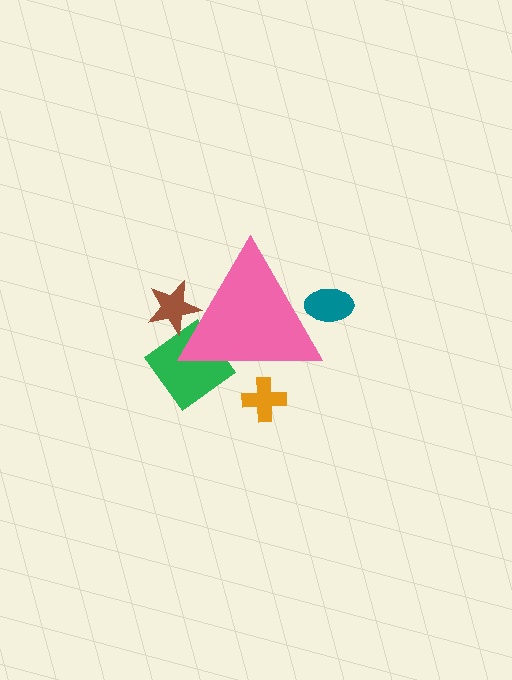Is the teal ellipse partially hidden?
Yes, the teal ellipse is partially hidden behind the pink triangle.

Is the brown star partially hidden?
Yes, the brown star is partially hidden behind the pink triangle.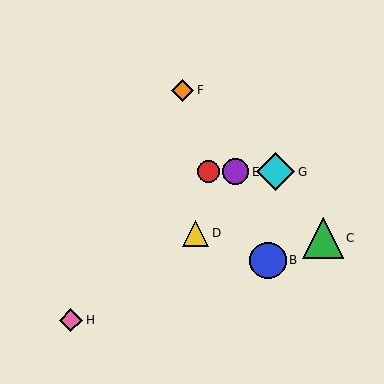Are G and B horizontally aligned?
No, G is at y≈172 and B is at y≈260.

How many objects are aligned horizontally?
3 objects (A, E, G) are aligned horizontally.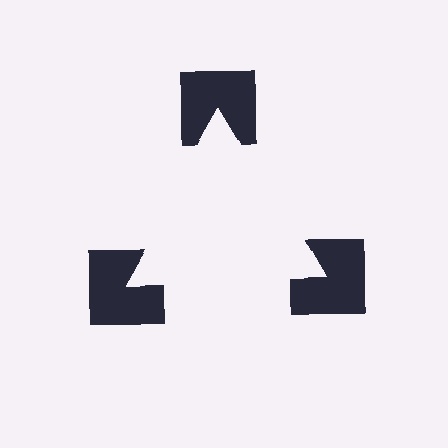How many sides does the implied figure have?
3 sides.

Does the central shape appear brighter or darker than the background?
It typically appears slightly brighter than the background, even though no actual brightness change is drawn.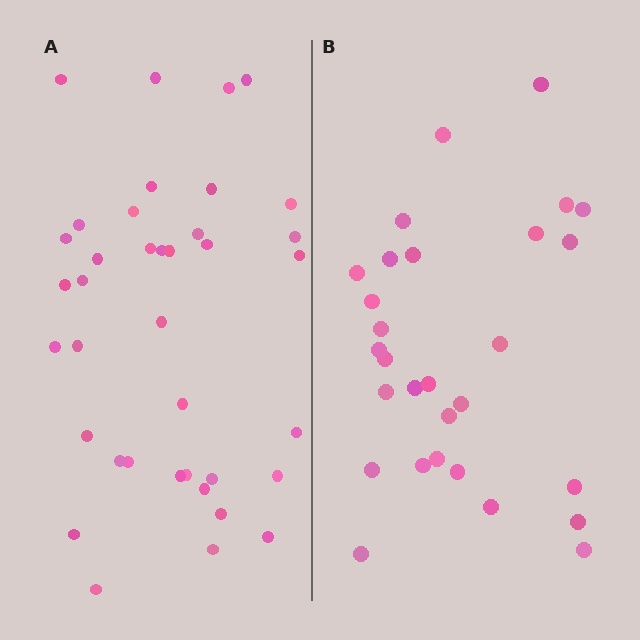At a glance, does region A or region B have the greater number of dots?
Region A (the left region) has more dots.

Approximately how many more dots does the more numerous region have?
Region A has roughly 8 or so more dots than region B.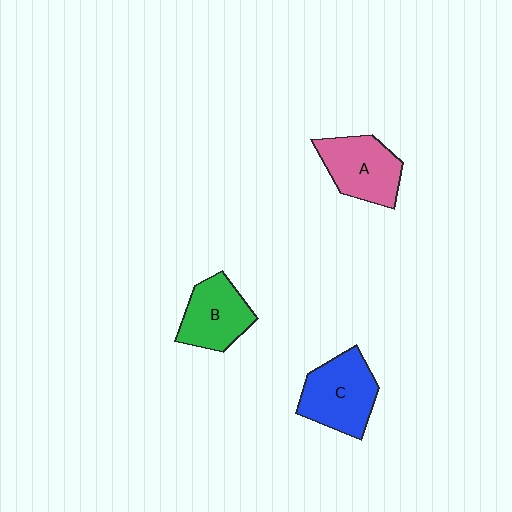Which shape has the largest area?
Shape C (blue).